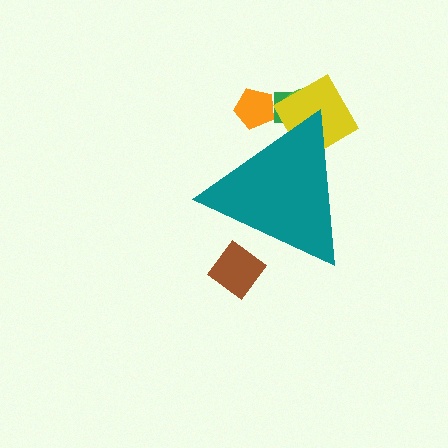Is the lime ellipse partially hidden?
Yes, the lime ellipse is partially hidden behind the teal triangle.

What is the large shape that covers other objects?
A teal triangle.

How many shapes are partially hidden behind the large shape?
5 shapes are partially hidden.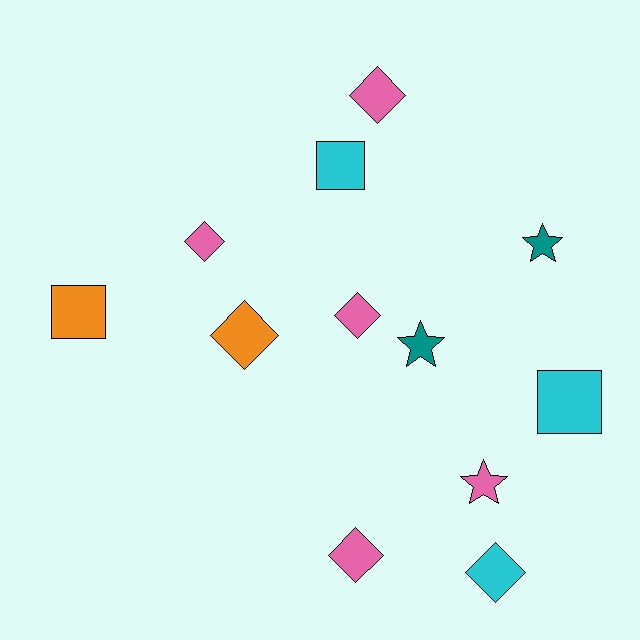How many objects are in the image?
There are 12 objects.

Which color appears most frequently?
Pink, with 5 objects.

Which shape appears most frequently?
Diamond, with 6 objects.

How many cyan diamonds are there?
There is 1 cyan diamond.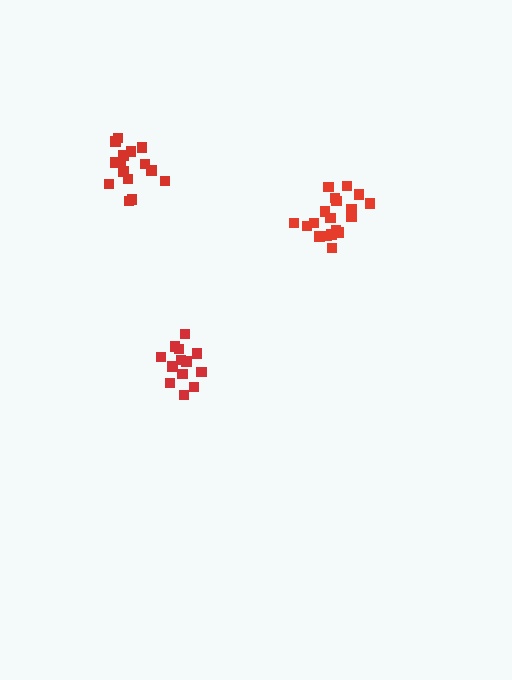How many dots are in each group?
Group 1: 19 dots, Group 2: 15 dots, Group 3: 13 dots (47 total).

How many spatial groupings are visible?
There are 3 spatial groupings.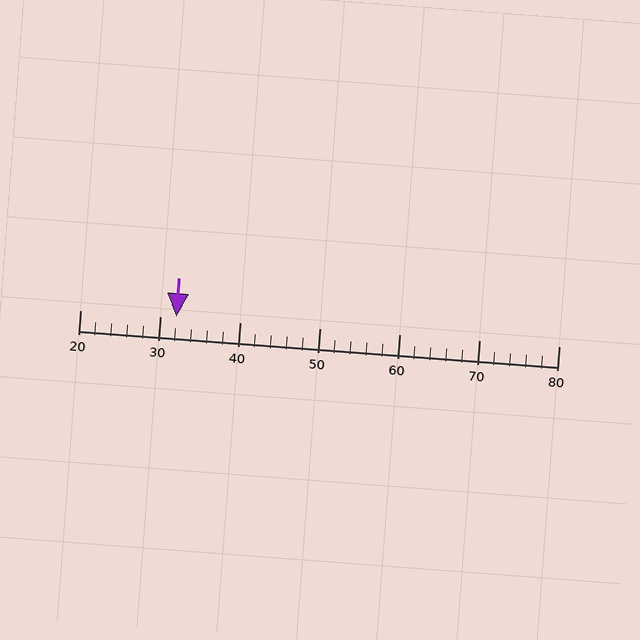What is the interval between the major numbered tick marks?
The major tick marks are spaced 10 units apart.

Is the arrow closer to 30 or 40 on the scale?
The arrow is closer to 30.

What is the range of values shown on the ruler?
The ruler shows values from 20 to 80.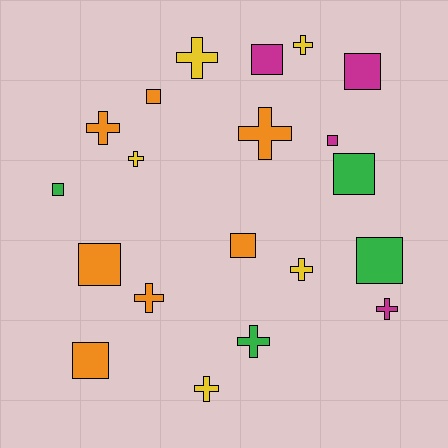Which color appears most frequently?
Orange, with 7 objects.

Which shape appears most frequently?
Square, with 10 objects.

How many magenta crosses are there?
There is 1 magenta cross.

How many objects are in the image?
There are 20 objects.